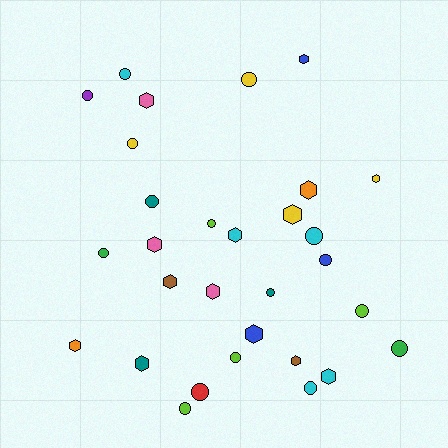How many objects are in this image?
There are 30 objects.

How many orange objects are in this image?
There are 2 orange objects.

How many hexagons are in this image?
There are 14 hexagons.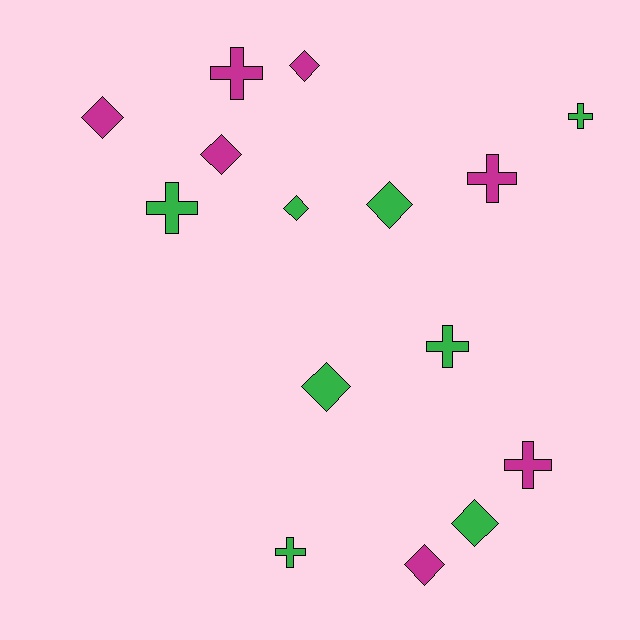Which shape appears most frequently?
Diamond, with 8 objects.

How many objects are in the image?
There are 15 objects.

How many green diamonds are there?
There are 4 green diamonds.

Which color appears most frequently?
Green, with 8 objects.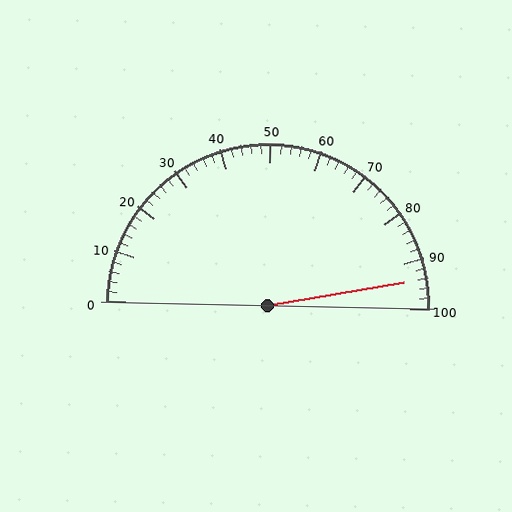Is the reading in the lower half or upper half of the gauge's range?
The reading is in the upper half of the range (0 to 100).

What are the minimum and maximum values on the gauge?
The gauge ranges from 0 to 100.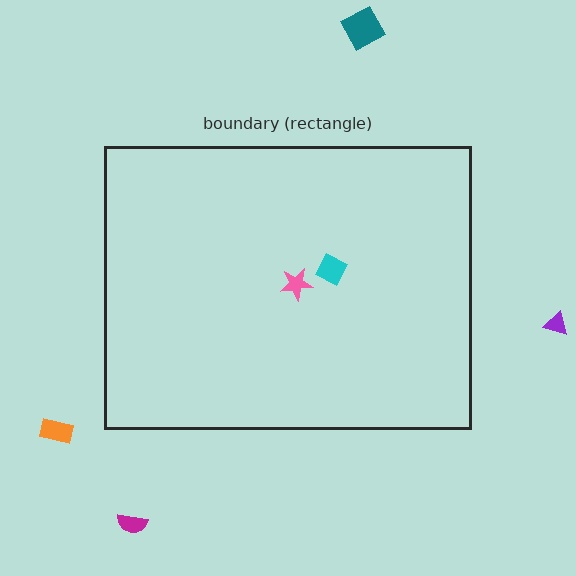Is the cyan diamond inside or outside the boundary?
Inside.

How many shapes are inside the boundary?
2 inside, 4 outside.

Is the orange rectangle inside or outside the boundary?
Outside.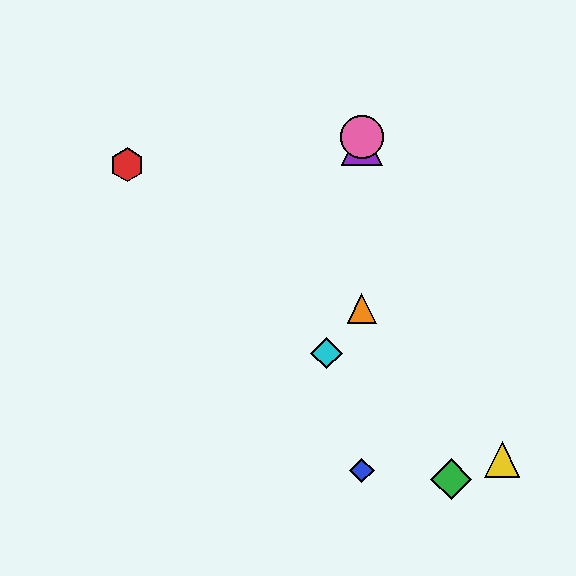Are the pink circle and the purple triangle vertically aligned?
Yes, both are at x≈362.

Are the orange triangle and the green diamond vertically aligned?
No, the orange triangle is at x≈362 and the green diamond is at x≈451.